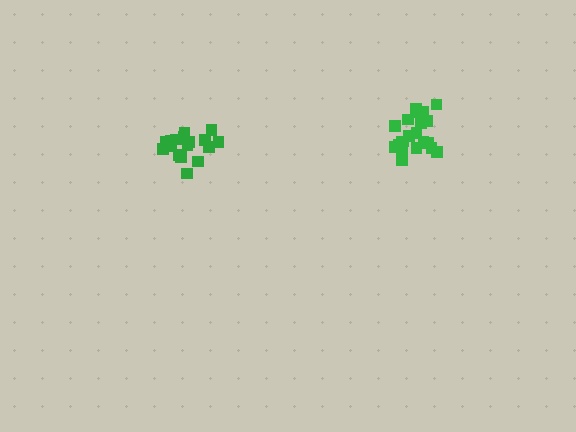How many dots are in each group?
Group 1: 21 dots, Group 2: 18 dots (39 total).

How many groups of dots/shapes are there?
There are 2 groups.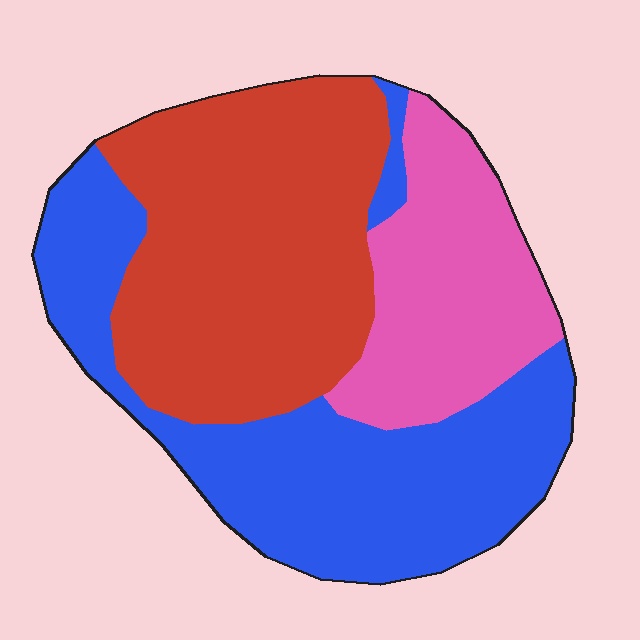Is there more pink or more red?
Red.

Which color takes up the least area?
Pink, at roughly 20%.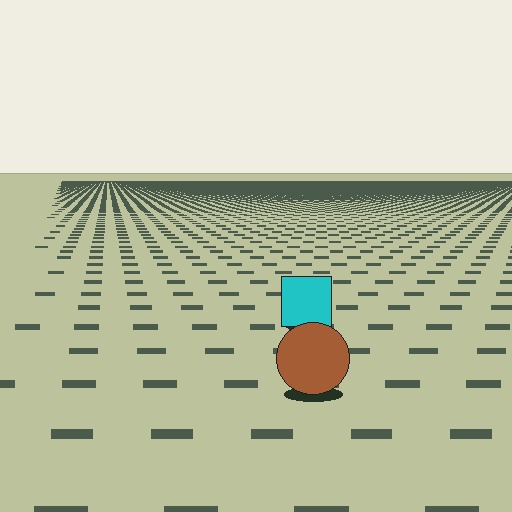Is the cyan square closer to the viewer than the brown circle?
No. The brown circle is closer — you can tell from the texture gradient: the ground texture is coarser near it.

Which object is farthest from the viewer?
The cyan square is farthest from the viewer. It appears smaller and the ground texture around it is denser.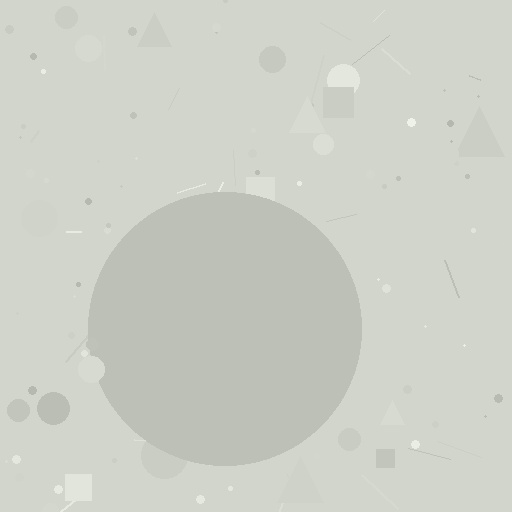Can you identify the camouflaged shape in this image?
The camouflaged shape is a circle.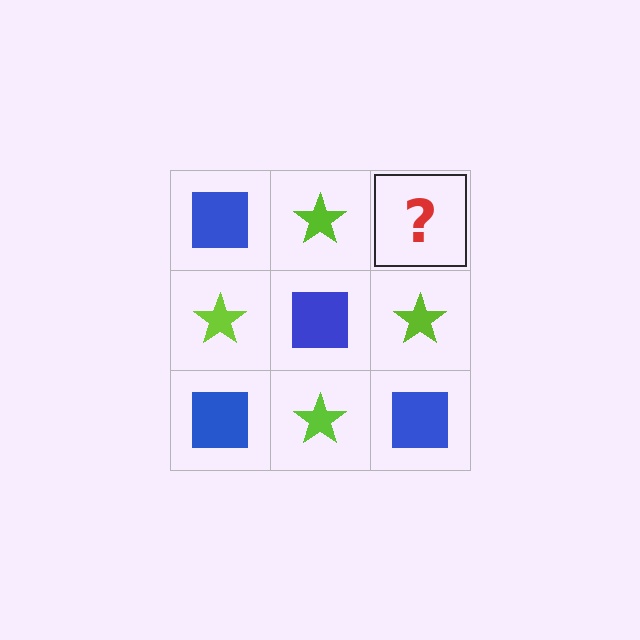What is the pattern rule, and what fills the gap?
The rule is that it alternates blue square and lime star in a checkerboard pattern. The gap should be filled with a blue square.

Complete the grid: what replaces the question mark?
The question mark should be replaced with a blue square.